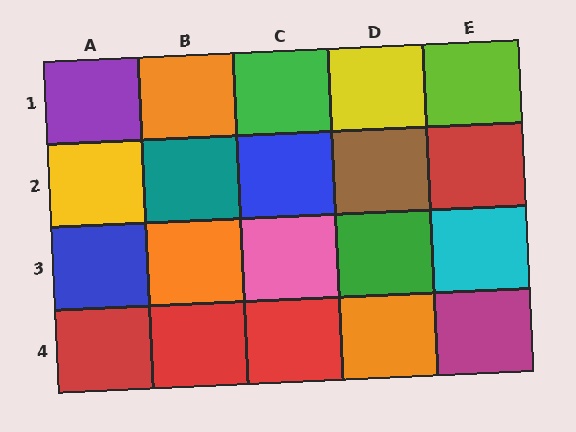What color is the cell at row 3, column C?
Pink.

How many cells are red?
4 cells are red.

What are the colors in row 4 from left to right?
Red, red, red, orange, magenta.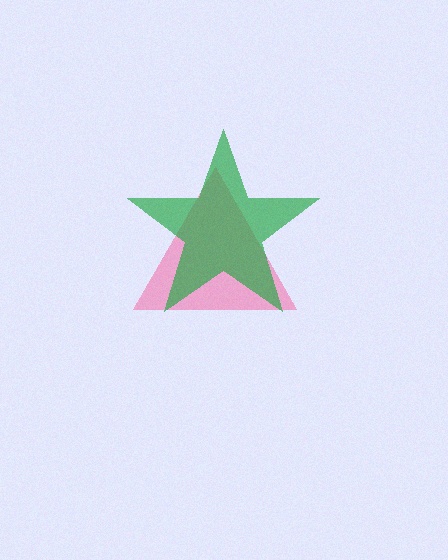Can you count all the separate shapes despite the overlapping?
Yes, there are 2 separate shapes.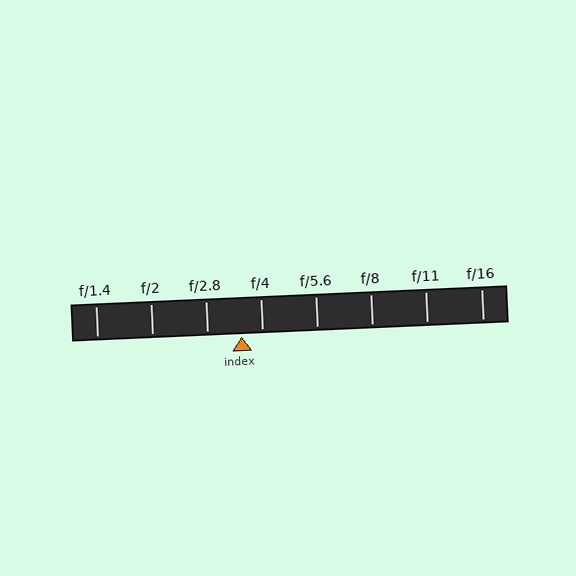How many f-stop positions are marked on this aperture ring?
There are 8 f-stop positions marked.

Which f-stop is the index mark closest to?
The index mark is closest to f/4.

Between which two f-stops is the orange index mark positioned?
The index mark is between f/2.8 and f/4.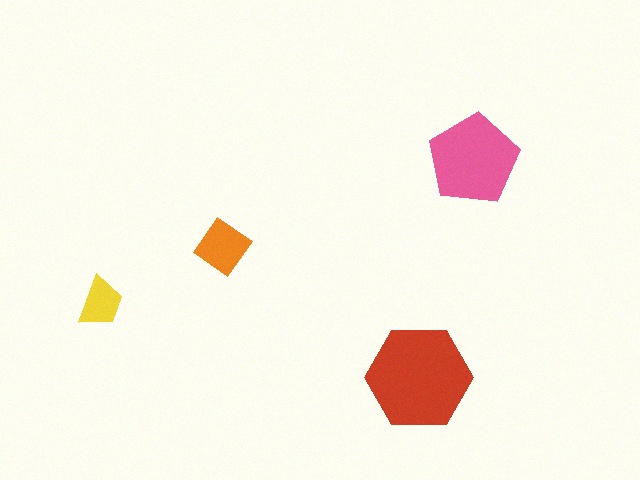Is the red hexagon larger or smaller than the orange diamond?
Larger.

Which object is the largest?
The red hexagon.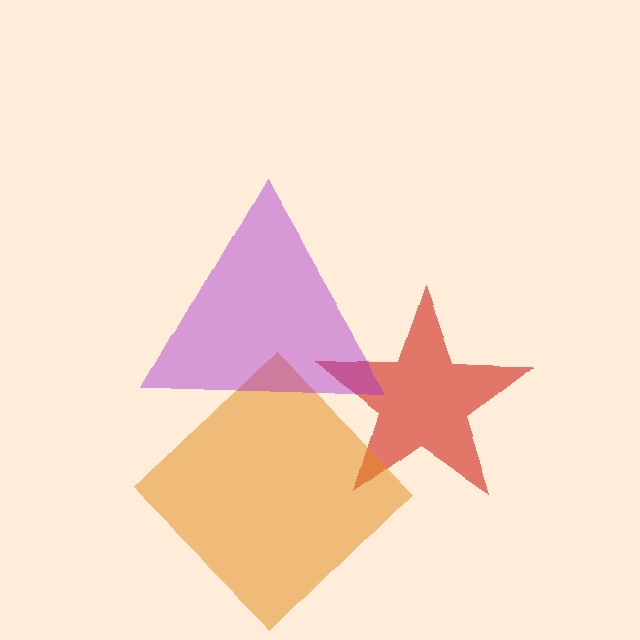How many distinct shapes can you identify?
There are 3 distinct shapes: a red star, an orange diamond, a purple triangle.